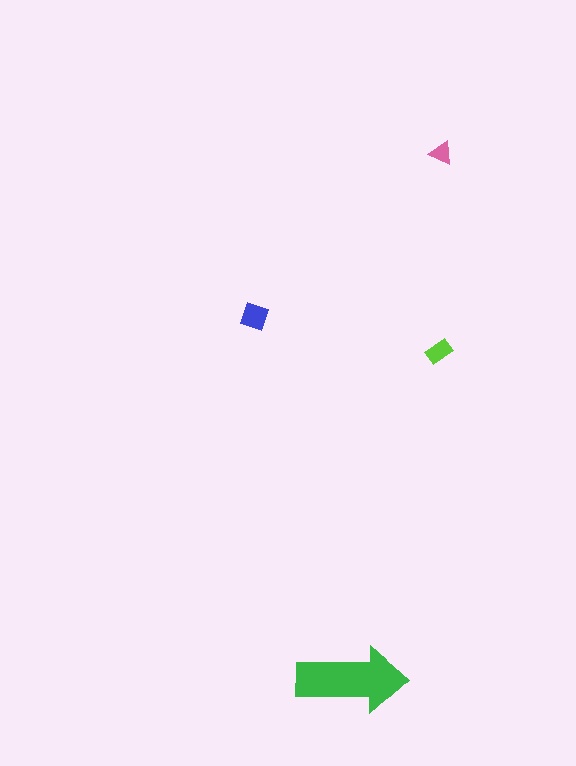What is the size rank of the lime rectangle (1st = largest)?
3rd.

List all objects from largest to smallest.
The green arrow, the blue diamond, the lime rectangle, the pink triangle.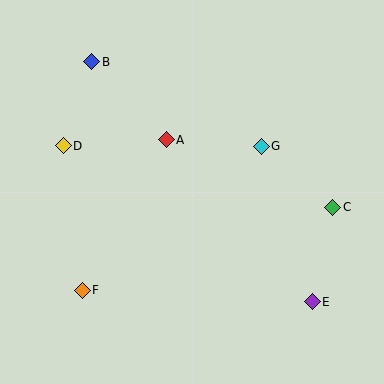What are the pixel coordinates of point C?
Point C is at (333, 207).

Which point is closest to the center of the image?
Point A at (166, 140) is closest to the center.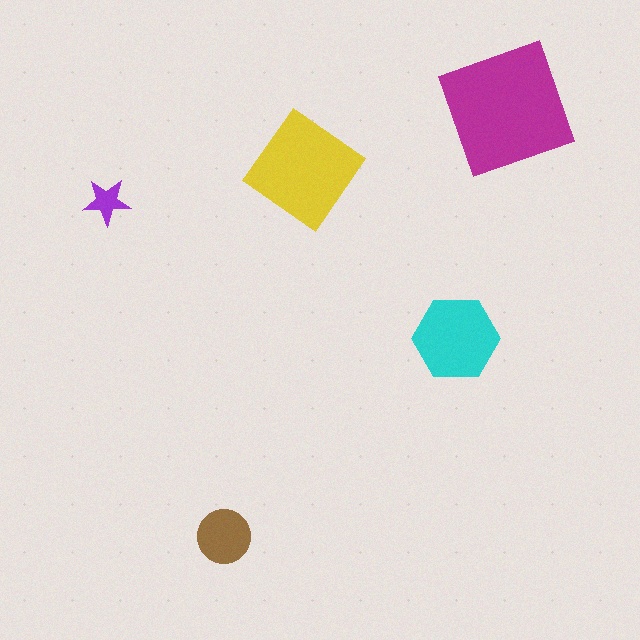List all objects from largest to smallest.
The magenta square, the yellow diamond, the cyan hexagon, the brown circle, the purple star.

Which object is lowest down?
The brown circle is bottommost.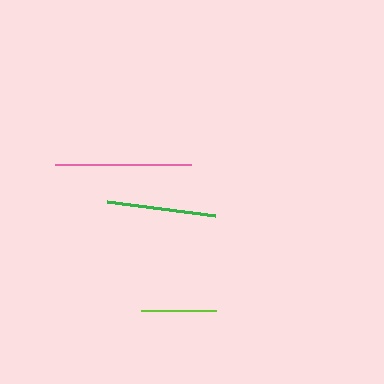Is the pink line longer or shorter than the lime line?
The pink line is longer than the lime line.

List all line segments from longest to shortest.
From longest to shortest: pink, green, lime.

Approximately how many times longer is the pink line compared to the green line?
The pink line is approximately 1.2 times the length of the green line.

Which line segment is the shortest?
The lime line is the shortest at approximately 75 pixels.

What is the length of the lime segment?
The lime segment is approximately 75 pixels long.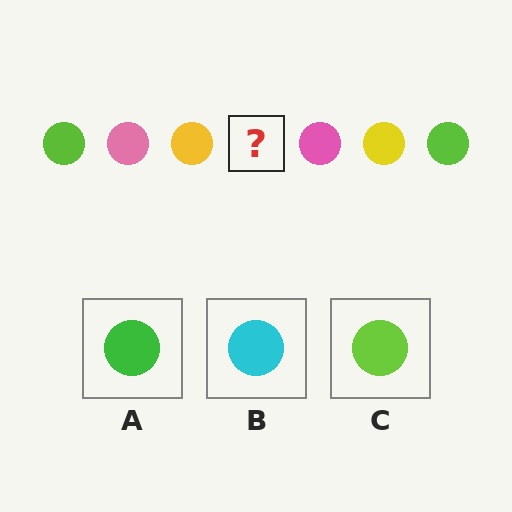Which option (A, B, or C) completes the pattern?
C.